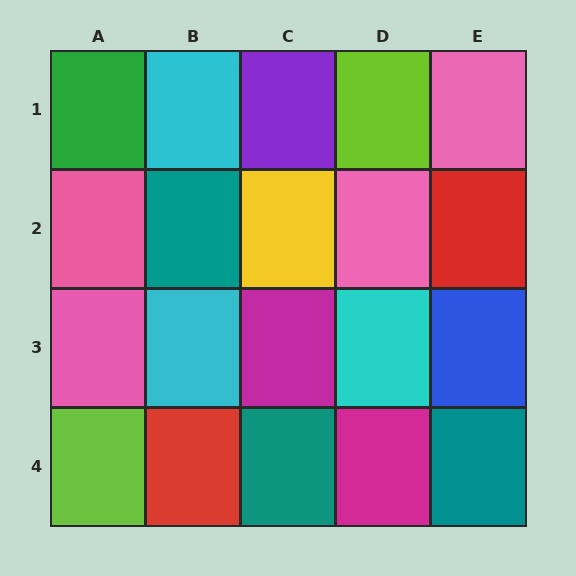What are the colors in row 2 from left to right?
Pink, teal, yellow, pink, red.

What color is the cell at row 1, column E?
Pink.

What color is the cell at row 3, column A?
Pink.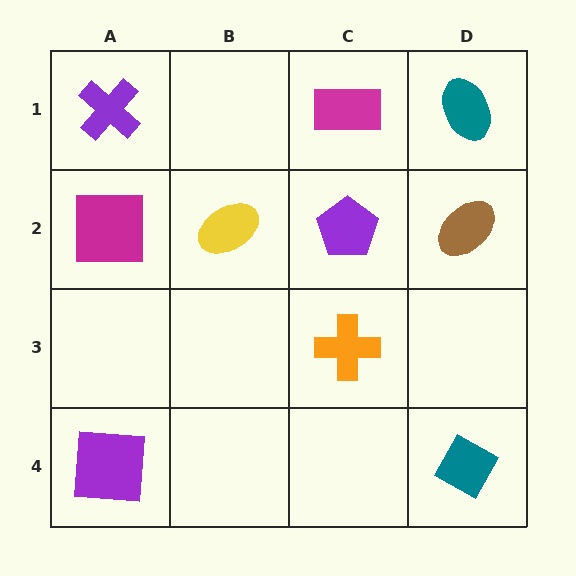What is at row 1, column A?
A purple cross.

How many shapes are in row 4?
2 shapes.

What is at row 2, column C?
A purple pentagon.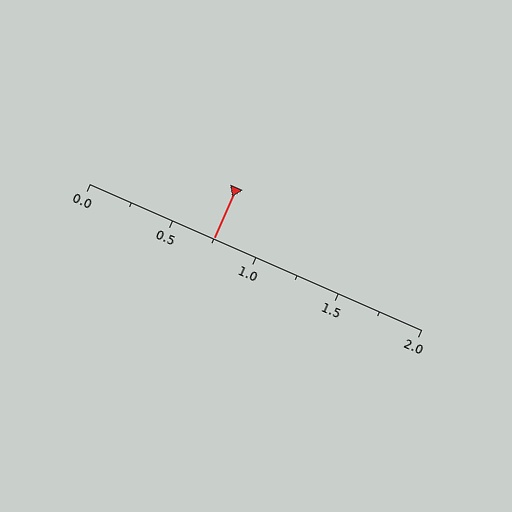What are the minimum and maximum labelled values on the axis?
The axis runs from 0.0 to 2.0.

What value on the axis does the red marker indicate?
The marker indicates approximately 0.75.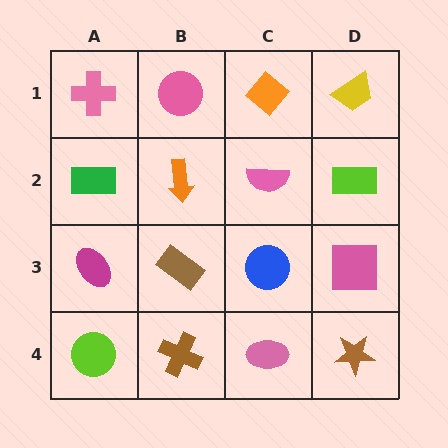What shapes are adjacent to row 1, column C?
A pink semicircle (row 2, column C), a pink circle (row 1, column B), a yellow trapezoid (row 1, column D).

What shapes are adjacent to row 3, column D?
A lime rectangle (row 2, column D), a brown star (row 4, column D), a blue circle (row 3, column C).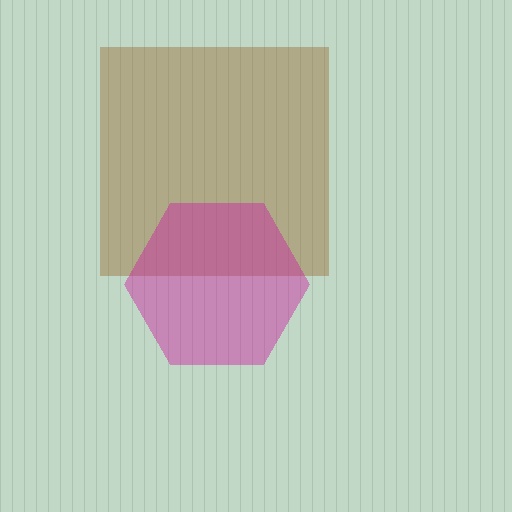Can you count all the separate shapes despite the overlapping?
Yes, there are 2 separate shapes.